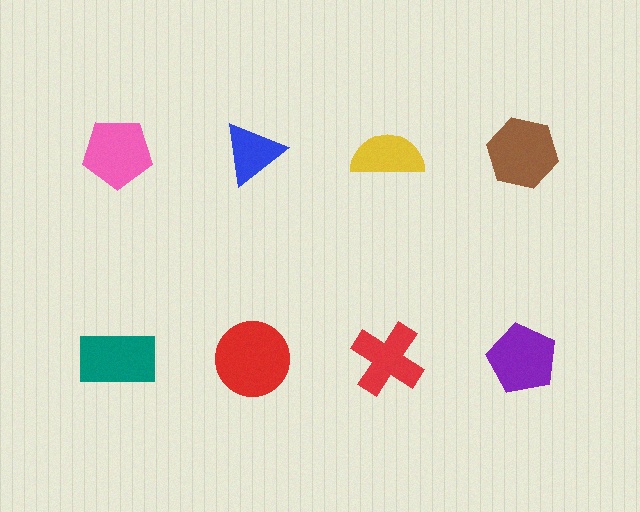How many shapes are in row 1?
4 shapes.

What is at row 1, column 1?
A pink pentagon.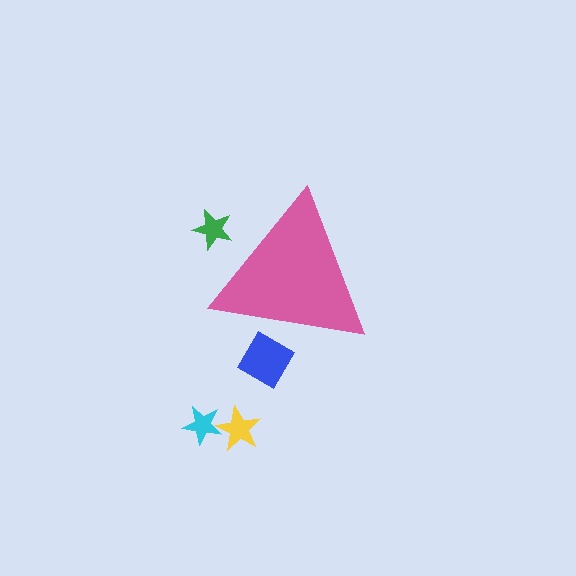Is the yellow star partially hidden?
No, the yellow star is fully visible.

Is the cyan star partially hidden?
No, the cyan star is fully visible.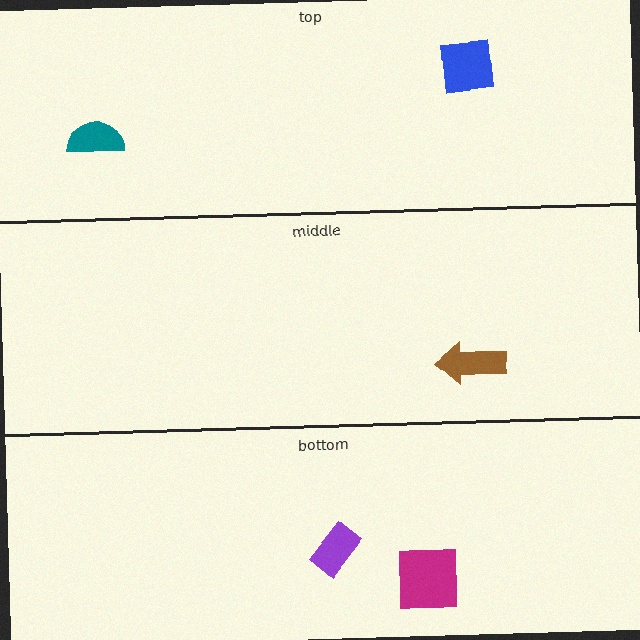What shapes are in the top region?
The teal semicircle, the blue square.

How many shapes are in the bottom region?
2.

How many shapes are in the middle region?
1.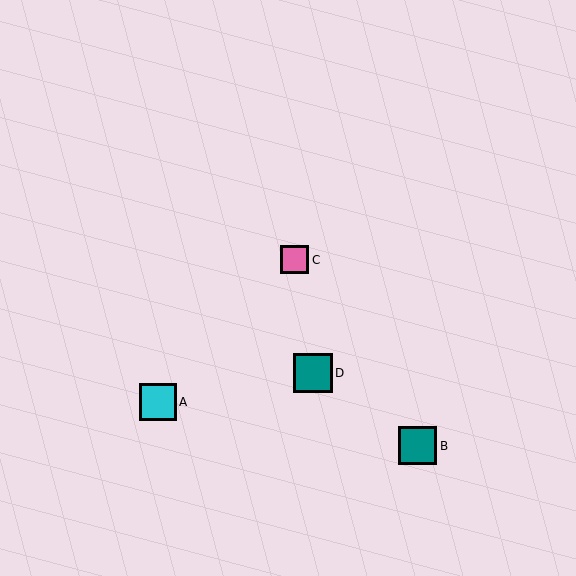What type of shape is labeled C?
Shape C is a pink square.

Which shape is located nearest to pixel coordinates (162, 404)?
The cyan square (labeled A) at (158, 402) is nearest to that location.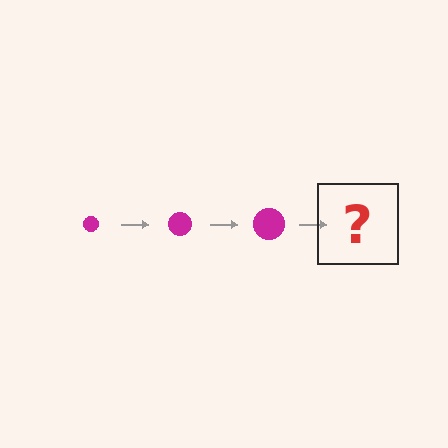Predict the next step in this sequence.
The next step is a magenta circle, larger than the previous one.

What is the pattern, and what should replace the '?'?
The pattern is that the circle gets progressively larger each step. The '?' should be a magenta circle, larger than the previous one.